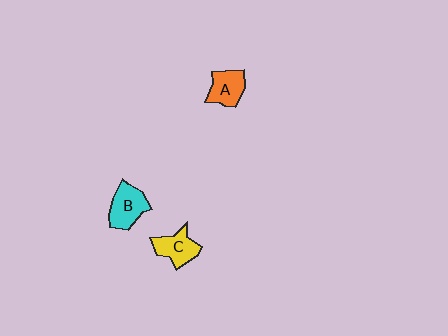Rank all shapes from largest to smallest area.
From largest to smallest: B (cyan), C (yellow), A (orange).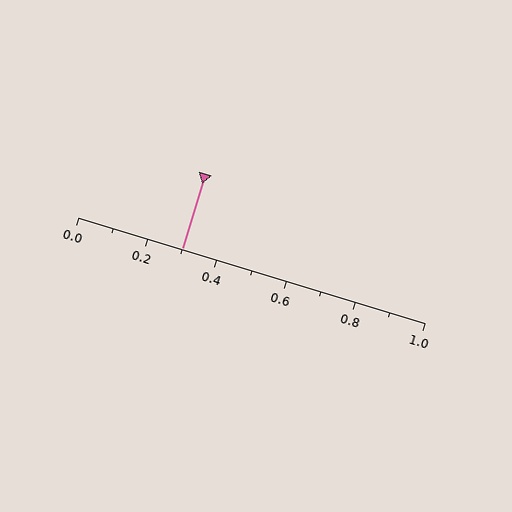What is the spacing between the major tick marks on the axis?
The major ticks are spaced 0.2 apart.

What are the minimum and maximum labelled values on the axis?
The axis runs from 0.0 to 1.0.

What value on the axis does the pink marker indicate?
The marker indicates approximately 0.3.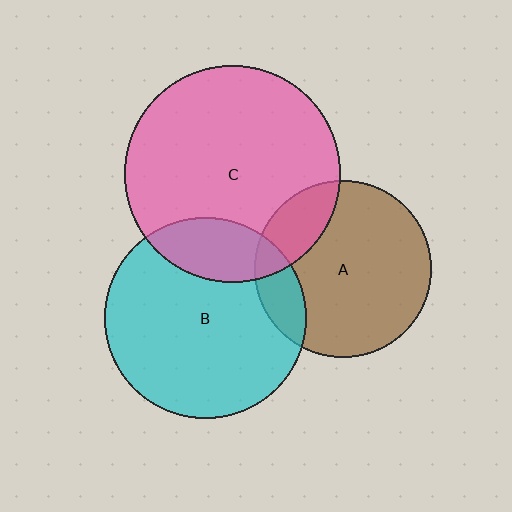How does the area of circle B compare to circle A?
Approximately 1.3 times.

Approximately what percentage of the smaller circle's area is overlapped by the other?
Approximately 20%.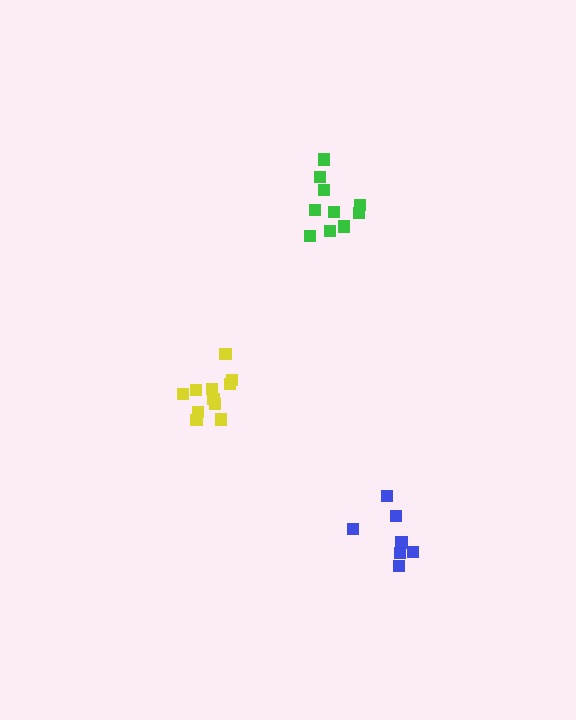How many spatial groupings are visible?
There are 3 spatial groupings.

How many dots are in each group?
Group 1: 10 dots, Group 2: 7 dots, Group 3: 11 dots (28 total).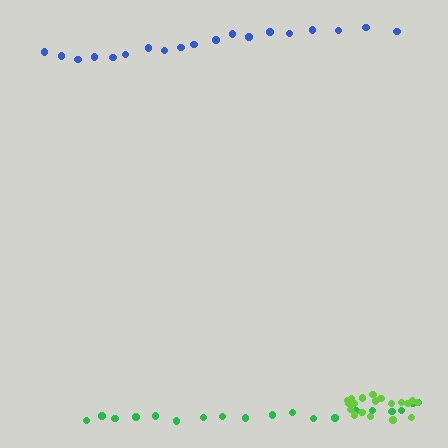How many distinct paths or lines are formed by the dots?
There are 3 distinct paths.